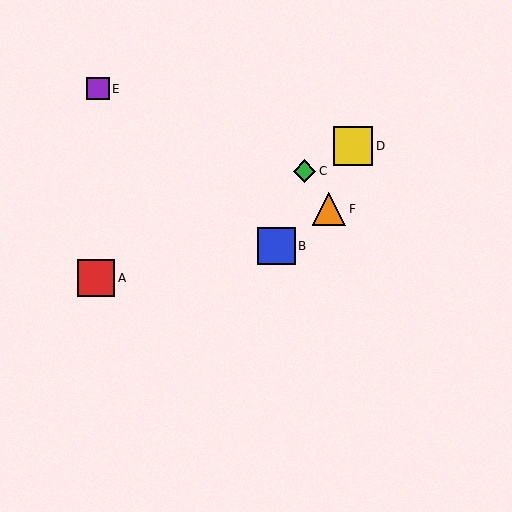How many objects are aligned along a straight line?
3 objects (A, C, D) are aligned along a straight line.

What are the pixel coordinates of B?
Object B is at (277, 246).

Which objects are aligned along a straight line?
Objects A, C, D are aligned along a straight line.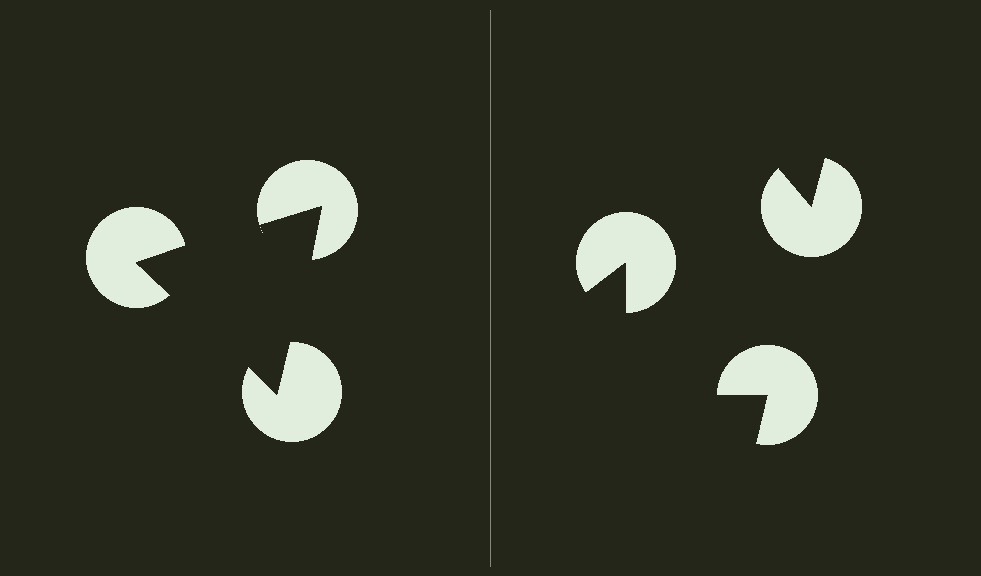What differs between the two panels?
The pac-man discs are positioned identically on both sides; only the wedge orientations differ. On the left they align to a triangle; on the right they are misaligned.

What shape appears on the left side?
An illusory triangle.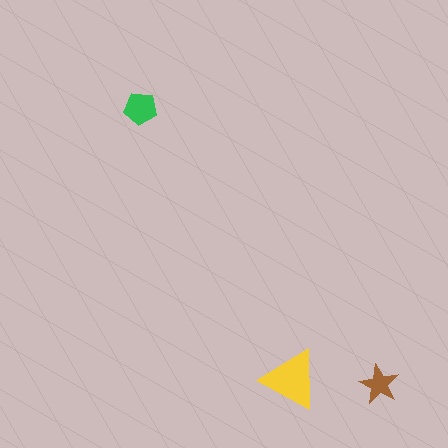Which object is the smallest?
The brown star.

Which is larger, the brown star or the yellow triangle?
The yellow triangle.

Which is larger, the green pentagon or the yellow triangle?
The yellow triangle.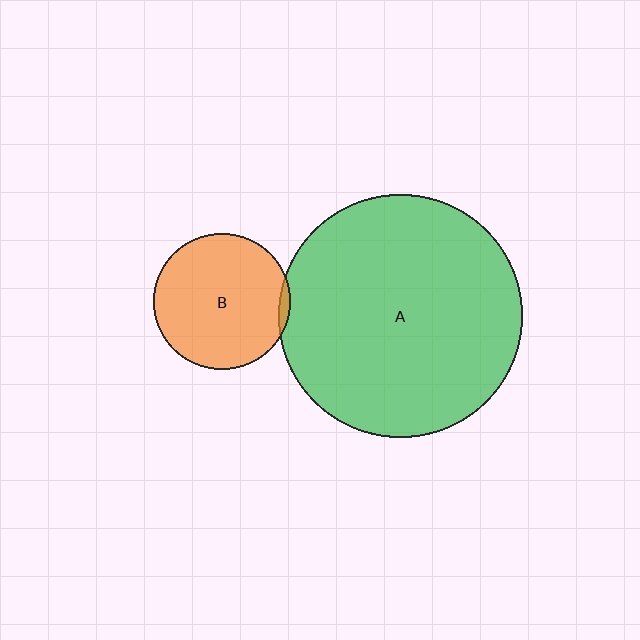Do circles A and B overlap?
Yes.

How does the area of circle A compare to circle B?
Approximately 3.2 times.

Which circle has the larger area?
Circle A (green).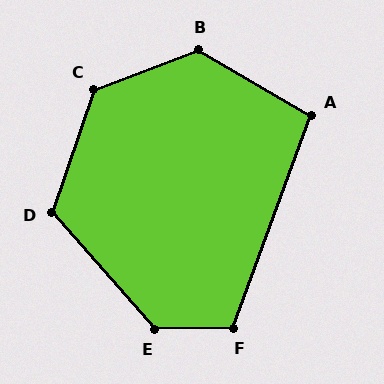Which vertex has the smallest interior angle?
A, at approximately 100 degrees.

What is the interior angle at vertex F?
Approximately 111 degrees (obtuse).